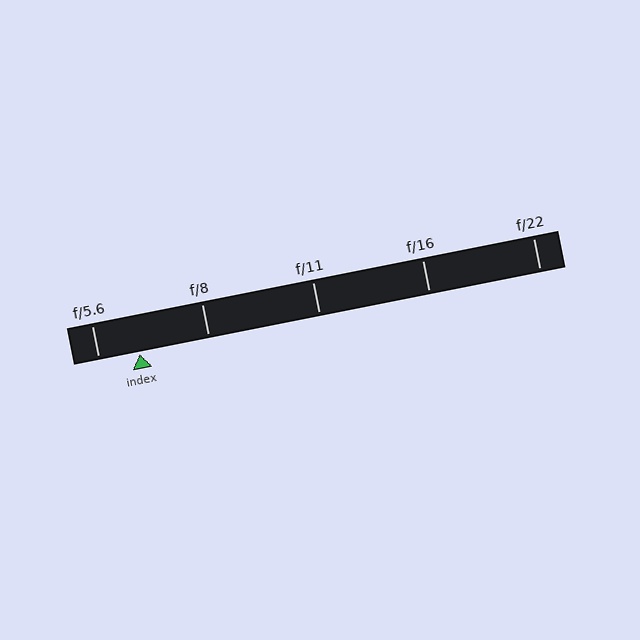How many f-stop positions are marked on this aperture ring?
There are 5 f-stop positions marked.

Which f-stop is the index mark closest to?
The index mark is closest to f/5.6.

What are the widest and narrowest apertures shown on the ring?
The widest aperture shown is f/5.6 and the narrowest is f/22.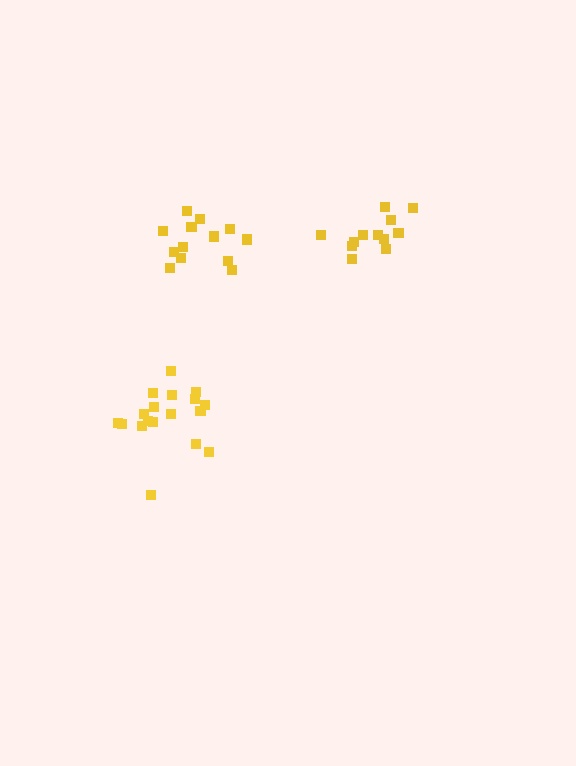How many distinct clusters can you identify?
There are 3 distinct clusters.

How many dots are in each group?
Group 1: 18 dots, Group 2: 12 dots, Group 3: 13 dots (43 total).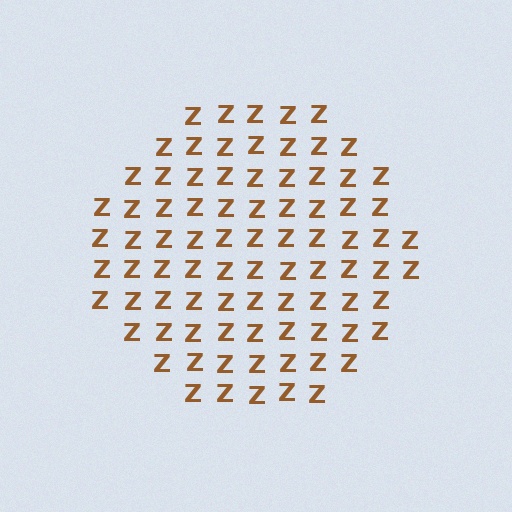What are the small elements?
The small elements are letter Z's.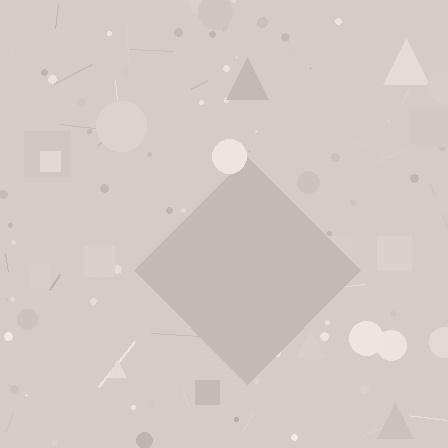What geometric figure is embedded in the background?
A diamond is embedded in the background.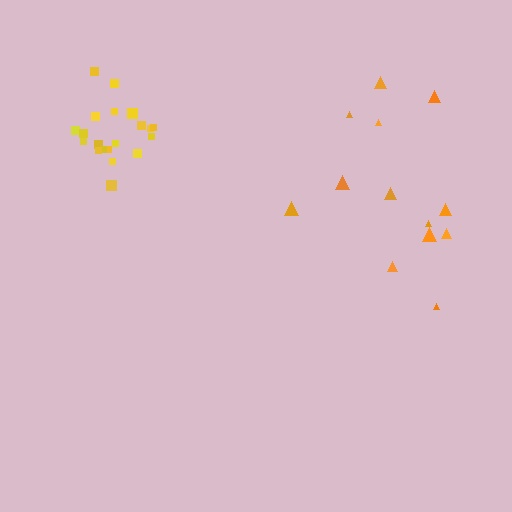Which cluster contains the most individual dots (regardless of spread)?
Yellow (20).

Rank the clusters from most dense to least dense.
yellow, orange.